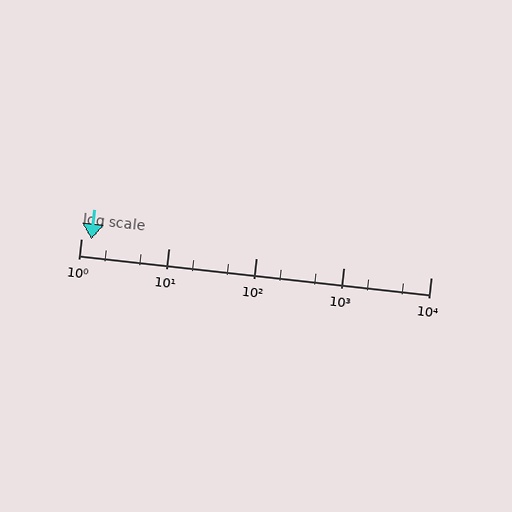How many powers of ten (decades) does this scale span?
The scale spans 4 decades, from 1 to 10000.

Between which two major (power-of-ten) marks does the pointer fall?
The pointer is between 1 and 10.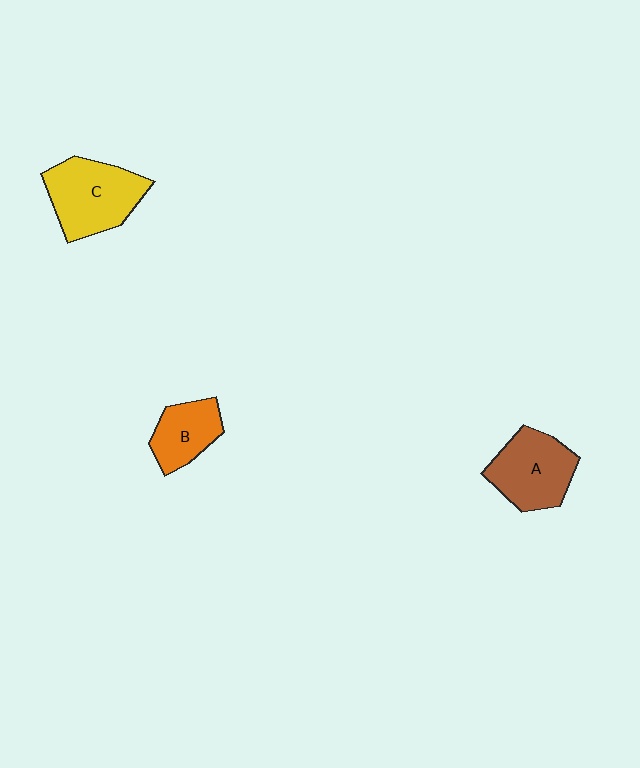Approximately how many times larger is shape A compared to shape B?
Approximately 1.4 times.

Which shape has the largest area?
Shape C (yellow).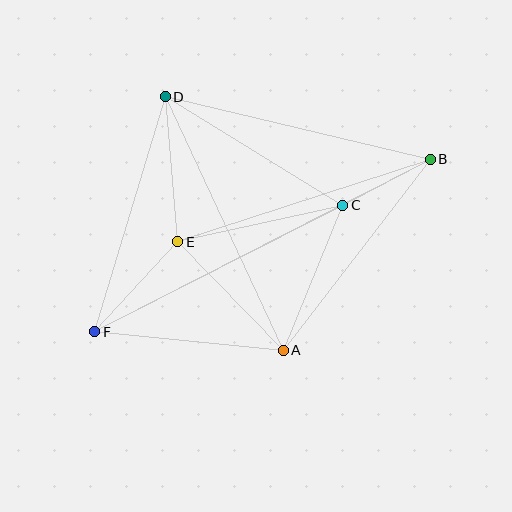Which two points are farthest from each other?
Points B and F are farthest from each other.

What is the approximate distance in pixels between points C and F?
The distance between C and F is approximately 278 pixels.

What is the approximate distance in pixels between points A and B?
The distance between A and B is approximately 241 pixels.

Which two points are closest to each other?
Points B and C are closest to each other.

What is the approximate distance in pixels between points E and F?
The distance between E and F is approximately 122 pixels.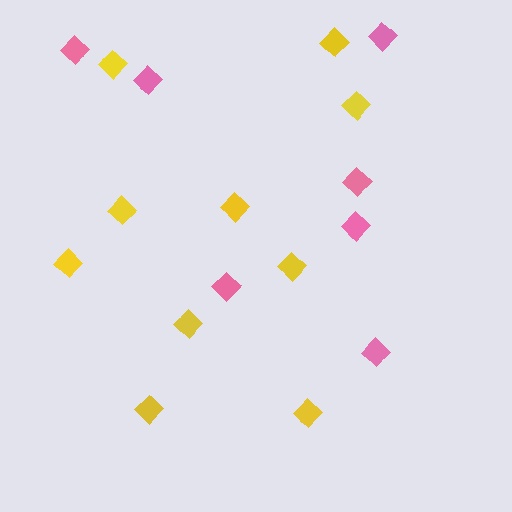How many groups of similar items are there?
There are 2 groups: one group of yellow diamonds (10) and one group of pink diamonds (7).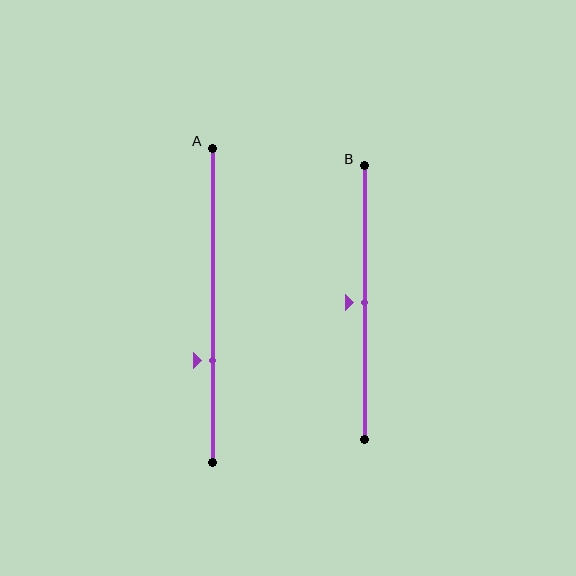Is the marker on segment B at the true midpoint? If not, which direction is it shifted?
Yes, the marker on segment B is at the true midpoint.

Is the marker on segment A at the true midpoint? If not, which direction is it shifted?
No, the marker on segment A is shifted downward by about 17% of the segment length.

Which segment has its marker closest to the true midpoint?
Segment B has its marker closest to the true midpoint.